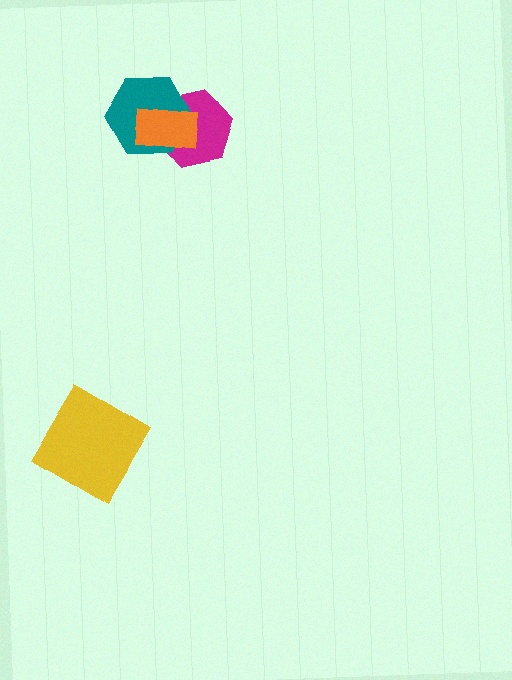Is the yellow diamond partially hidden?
No, no other shape covers it.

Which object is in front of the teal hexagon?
The orange rectangle is in front of the teal hexagon.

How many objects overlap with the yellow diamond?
0 objects overlap with the yellow diamond.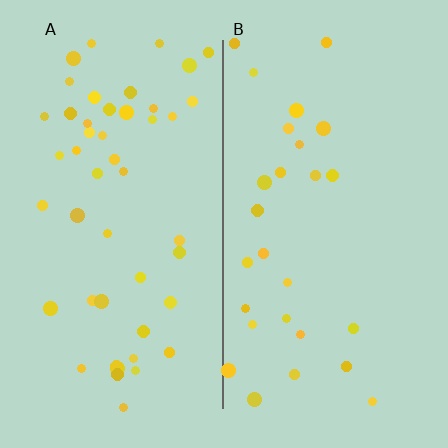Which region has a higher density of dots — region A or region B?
A (the left).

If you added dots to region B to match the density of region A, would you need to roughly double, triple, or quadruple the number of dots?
Approximately double.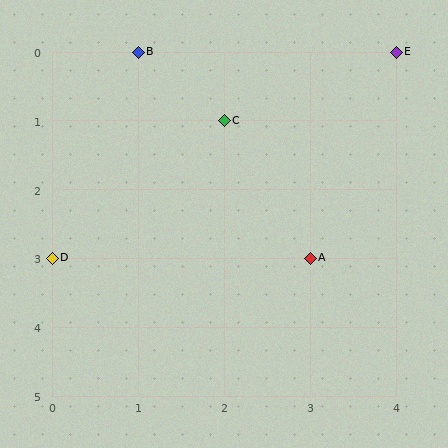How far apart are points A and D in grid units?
Points A and D are 3 columns apart.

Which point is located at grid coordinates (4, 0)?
Point E is at (4, 0).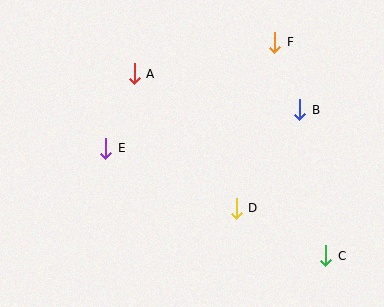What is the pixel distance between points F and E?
The distance between F and E is 200 pixels.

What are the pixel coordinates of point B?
Point B is at (300, 110).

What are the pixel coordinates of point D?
Point D is at (236, 208).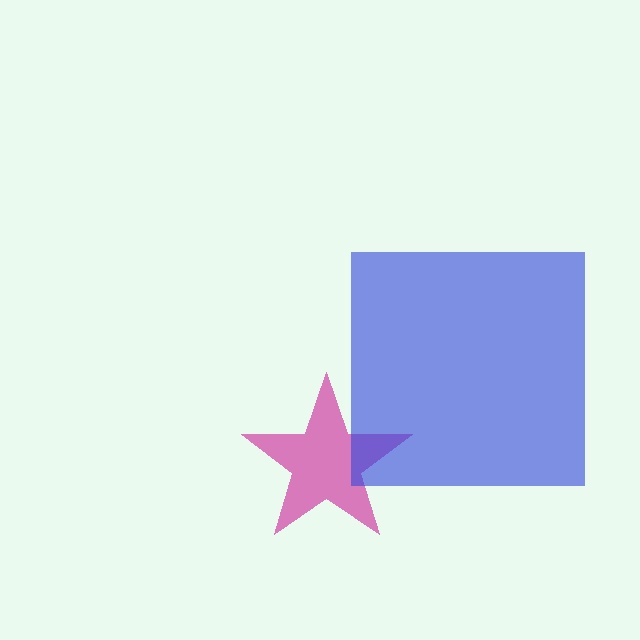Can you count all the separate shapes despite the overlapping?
Yes, there are 2 separate shapes.